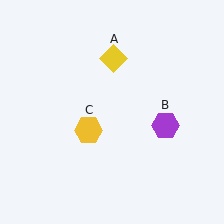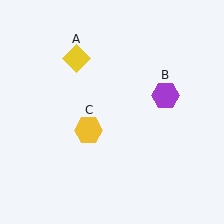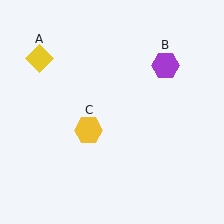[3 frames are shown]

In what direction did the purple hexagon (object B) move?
The purple hexagon (object B) moved up.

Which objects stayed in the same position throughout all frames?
Yellow hexagon (object C) remained stationary.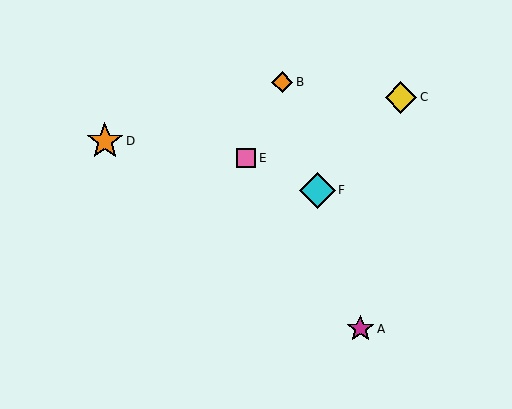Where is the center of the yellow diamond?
The center of the yellow diamond is at (401, 97).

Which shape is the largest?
The orange star (labeled D) is the largest.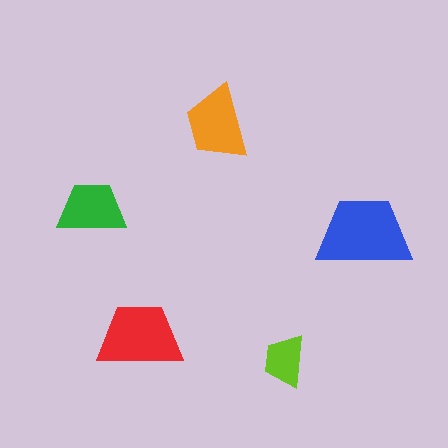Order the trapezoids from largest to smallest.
the blue one, the red one, the orange one, the green one, the lime one.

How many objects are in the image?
There are 5 objects in the image.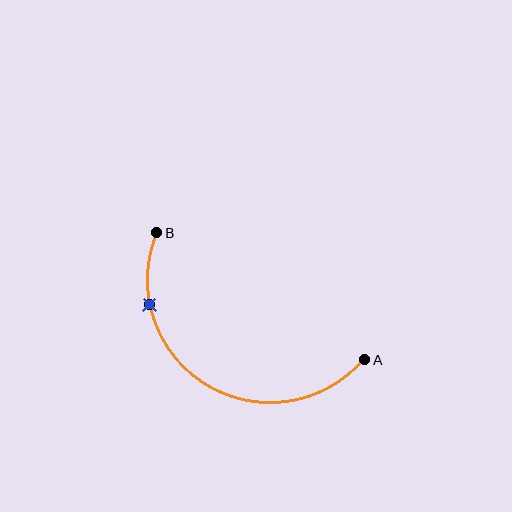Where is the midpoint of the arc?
The arc midpoint is the point on the curve farthest from the straight line joining A and B. It sits below that line.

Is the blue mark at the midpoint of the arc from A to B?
No. The blue mark lies on the arc but is closer to endpoint B. The arc midpoint would be at the point on the curve equidistant along the arc from both A and B.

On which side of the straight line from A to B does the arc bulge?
The arc bulges below the straight line connecting A and B.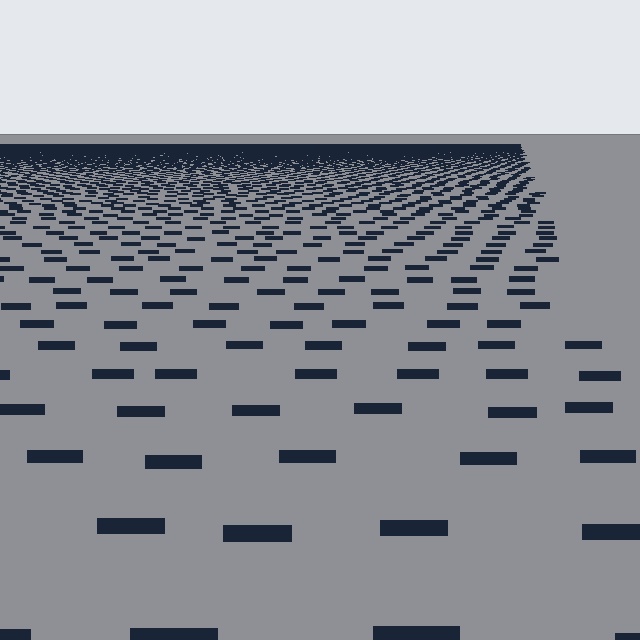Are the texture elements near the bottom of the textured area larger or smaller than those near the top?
Larger. Near the bottom, elements are closer to the viewer and appear at a bigger on-screen size.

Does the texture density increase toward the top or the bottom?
Density increases toward the top.